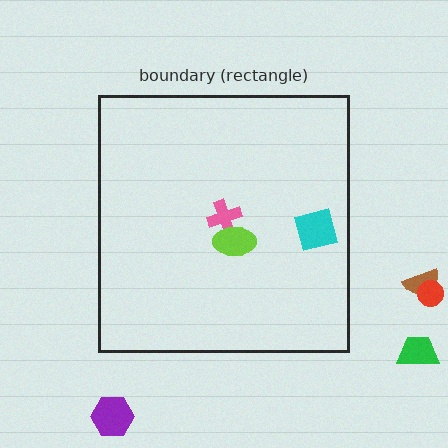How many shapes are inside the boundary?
3 inside, 4 outside.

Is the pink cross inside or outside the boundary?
Inside.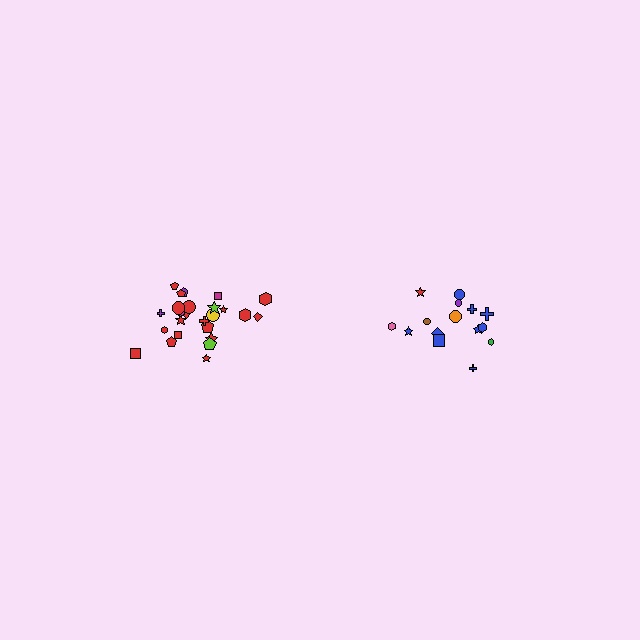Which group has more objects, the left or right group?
The left group.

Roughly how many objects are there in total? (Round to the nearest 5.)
Roughly 40 objects in total.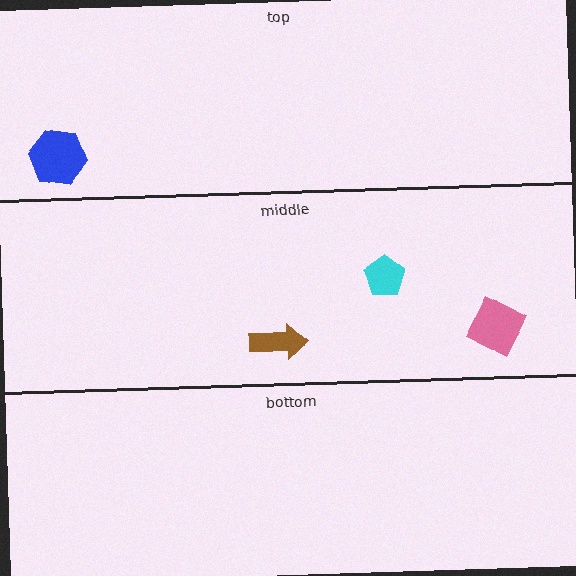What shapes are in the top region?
The blue hexagon.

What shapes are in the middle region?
The cyan pentagon, the pink diamond, the brown arrow.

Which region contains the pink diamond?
The middle region.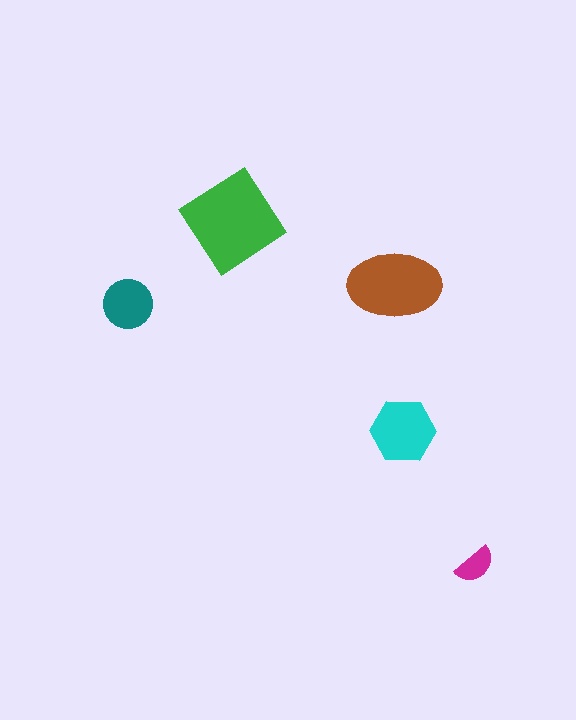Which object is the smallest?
The magenta semicircle.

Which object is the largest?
The green diamond.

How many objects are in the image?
There are 5 objects in the image.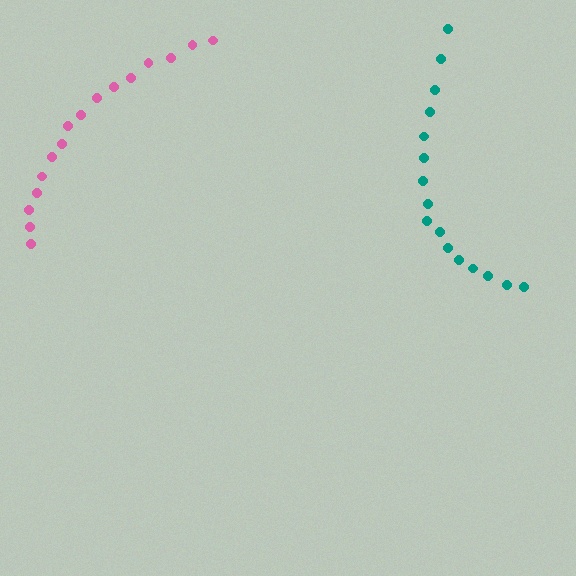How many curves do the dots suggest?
There are 2 distinct paths.